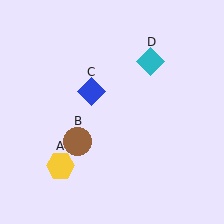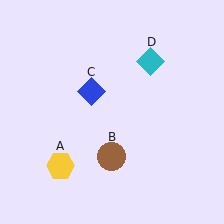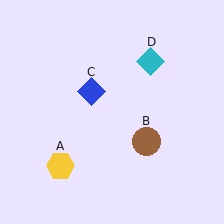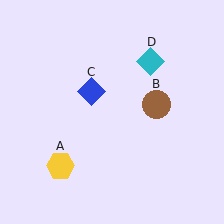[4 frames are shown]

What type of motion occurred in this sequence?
The brown circle (object B) rotated counterclockwise around the center of the scene.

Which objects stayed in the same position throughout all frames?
Yellow hexagon (object A) and blue diamond (object C) and cyan diamond (object D) remained stationary.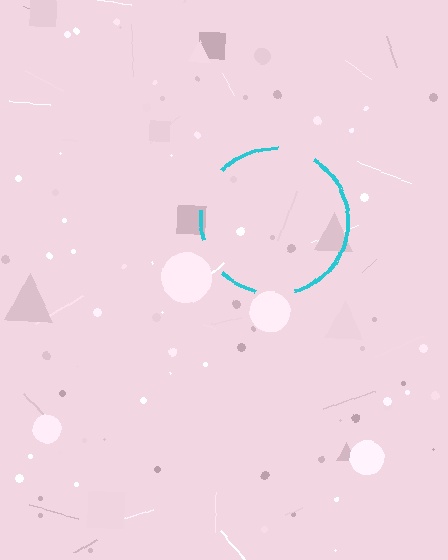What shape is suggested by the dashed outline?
The dashed outline suggests a circle.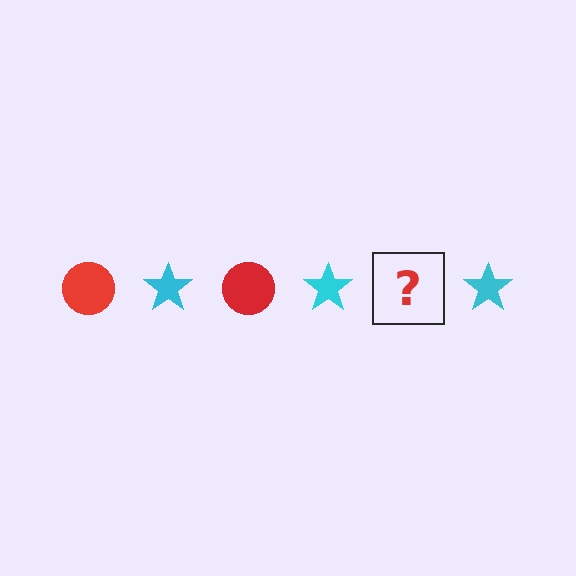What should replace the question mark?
The question mark should be replaced with a red circle.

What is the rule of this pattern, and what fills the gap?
The rule is that the pattern alternates between red circle and cyan star. The gap should be filled with a red circle.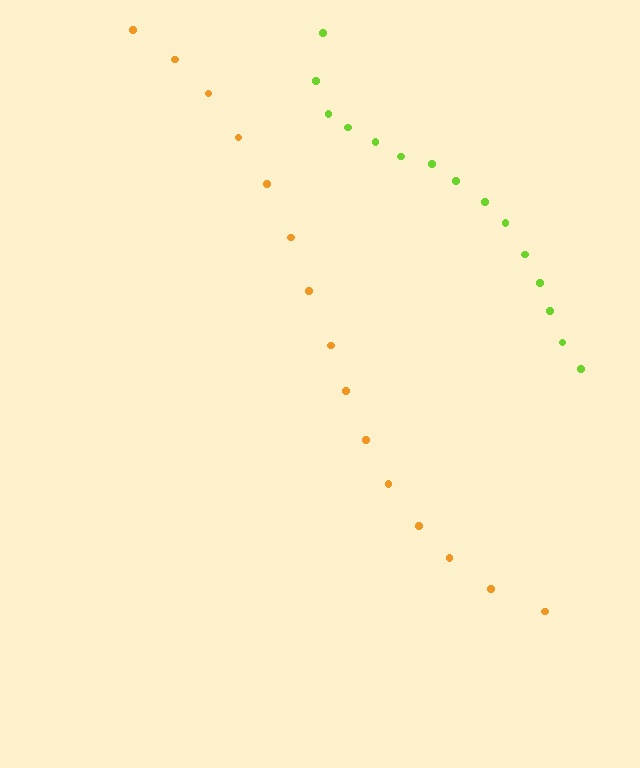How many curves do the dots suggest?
There are 2 distinct paths.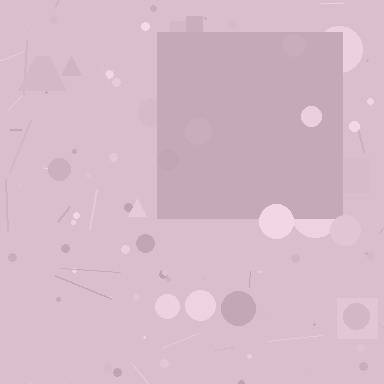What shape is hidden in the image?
A square is hidden in the image.